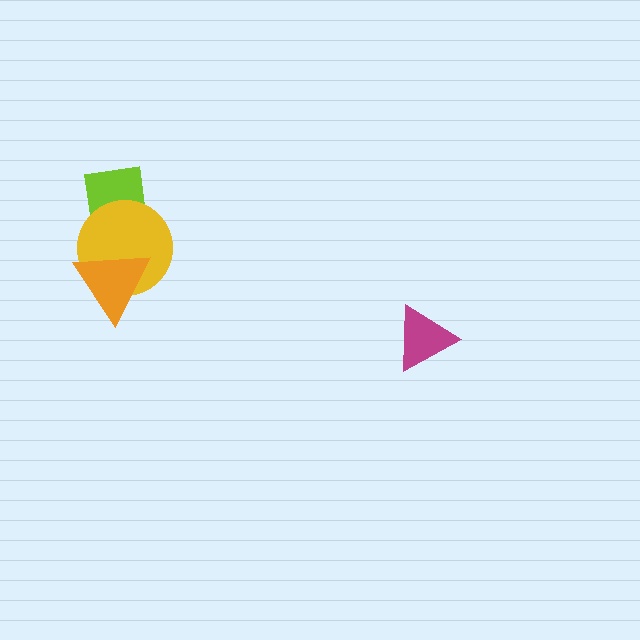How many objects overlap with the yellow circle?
2 objects overlap with the yellow circle.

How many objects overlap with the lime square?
1 object overlaps with the lime square.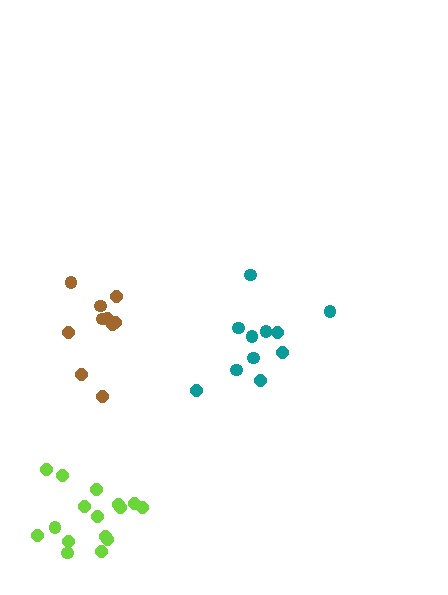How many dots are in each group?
Group 1: 11 dots, Group 2: 16 dots, Group 3: 10 dots (37 total).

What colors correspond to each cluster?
The clusters are colored: teal, lime, brown.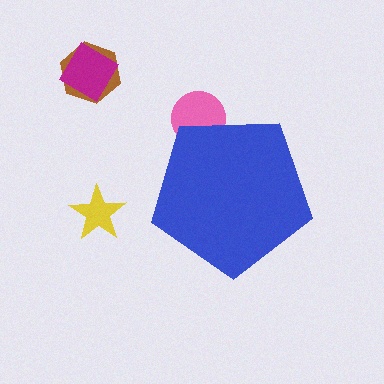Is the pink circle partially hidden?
Yes, the pink circle is partially hidden behind the blue pentagon.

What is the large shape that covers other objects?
A blue pentagon.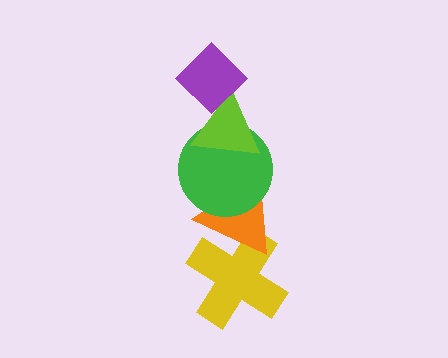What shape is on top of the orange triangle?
The green circle is on top of the orange triangle.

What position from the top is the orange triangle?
The orange triangle is 4th from the top.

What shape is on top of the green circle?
The lime triangle is on top of the green circle.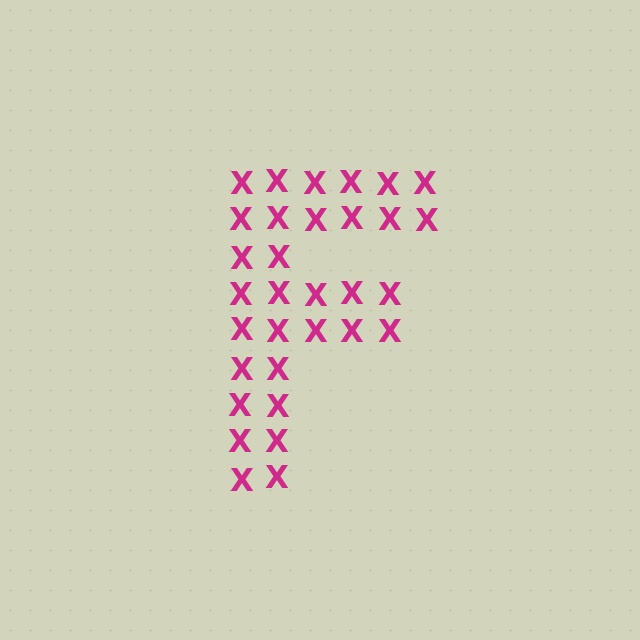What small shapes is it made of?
It is made of small letter X's.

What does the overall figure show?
The overall figure shows the letter F.